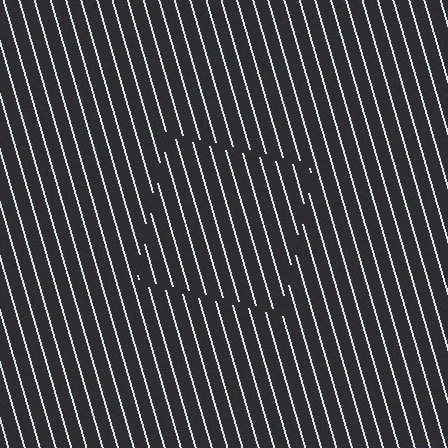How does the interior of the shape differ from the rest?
The interior of the shape contains the same grating, shifted by half a period — the contour is defined by the phase discontinuity where line-ends from the inner and outer gratings abut.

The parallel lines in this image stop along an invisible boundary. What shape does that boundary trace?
An illusory square. The interior of the shape contains the same grating, shifted by half a period — the contour is defined by the phase discontinuity where line-ends from the inner and outer gratings abut.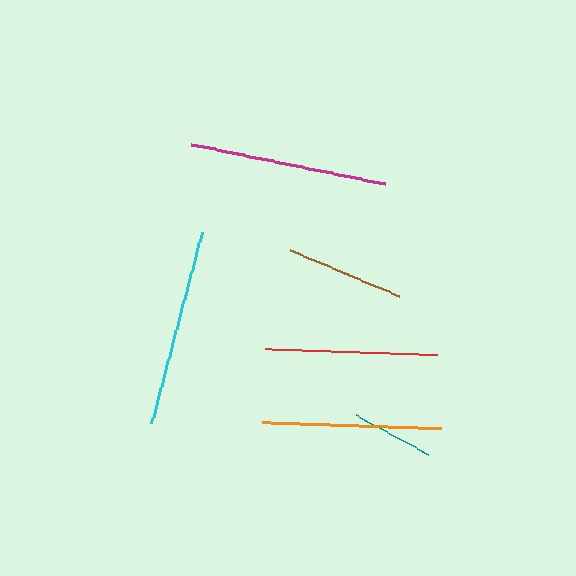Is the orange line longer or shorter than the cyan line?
The cyan line is longer than the orange line.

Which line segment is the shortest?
The teal line is the shortest at approximately 84 pixels.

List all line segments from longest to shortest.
From longest to shortest: magenta, cyan, orange, red, brown, teal.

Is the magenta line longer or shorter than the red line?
The magenta line is longer than the red line.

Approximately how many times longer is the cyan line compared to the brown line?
The cyan line is approximately 1.7 times the length of the brown line.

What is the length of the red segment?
The red segment is approximately 172 pixels long.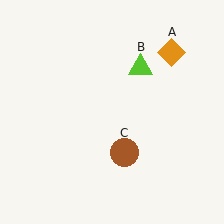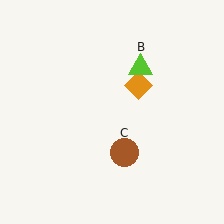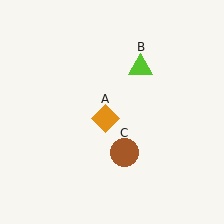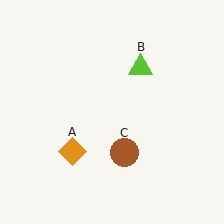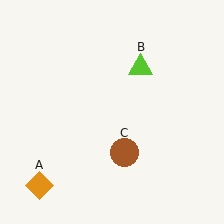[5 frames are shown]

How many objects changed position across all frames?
1 object changed position: orange diamond (object A).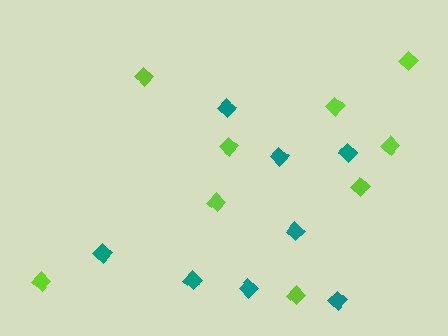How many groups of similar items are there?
There are 2 groups: one group of teal diamonds (8) and one group of lime diamonds (9).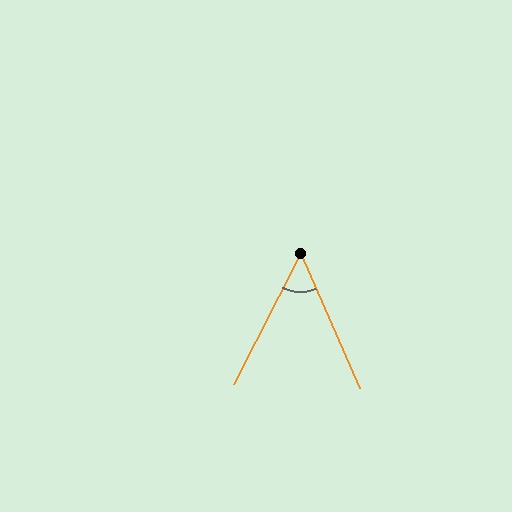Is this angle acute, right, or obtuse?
It is acute.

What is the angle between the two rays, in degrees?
Approximately 51 degrees.